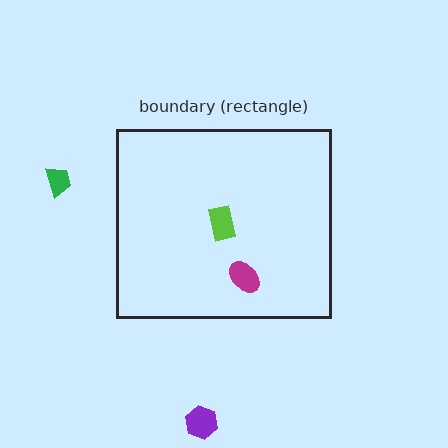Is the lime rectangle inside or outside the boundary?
Inside.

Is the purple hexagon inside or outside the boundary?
Outside.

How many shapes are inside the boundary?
2 inside, 2 outside.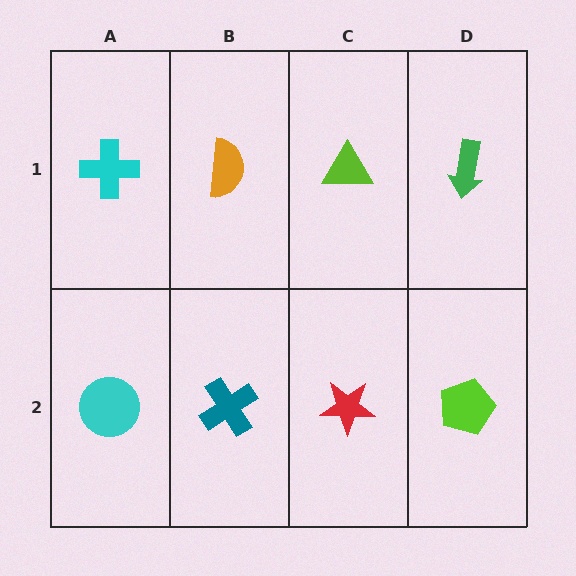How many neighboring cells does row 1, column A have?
2.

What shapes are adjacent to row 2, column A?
A cyan cross (row 1, column A), a teal cross (row 2, column B).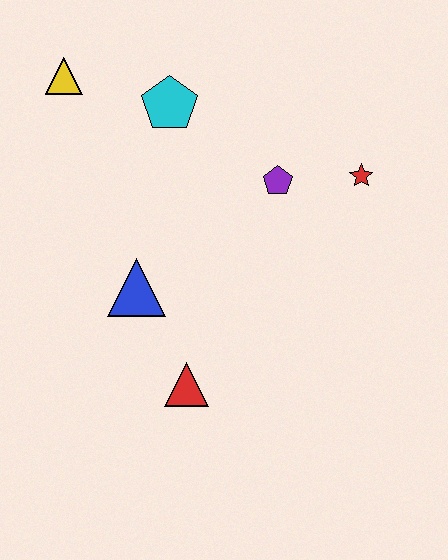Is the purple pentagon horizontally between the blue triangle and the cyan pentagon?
No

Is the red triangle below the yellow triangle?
Yes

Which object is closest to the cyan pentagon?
The yellow triangle is closest to the cyan pentagon.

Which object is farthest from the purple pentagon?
The yellow triangle is farthest from the purple pentagon.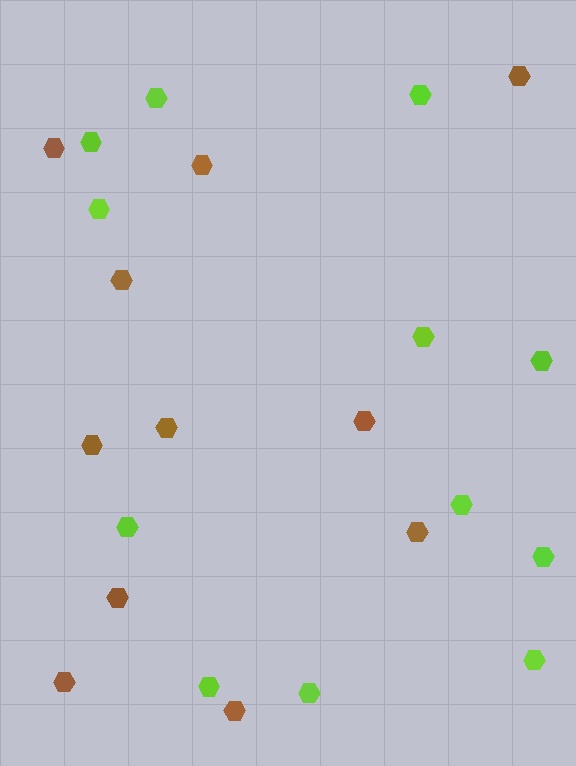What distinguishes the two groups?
There are 2 groups: one group of lime hexagons (12) and one group of brown hexagons (11).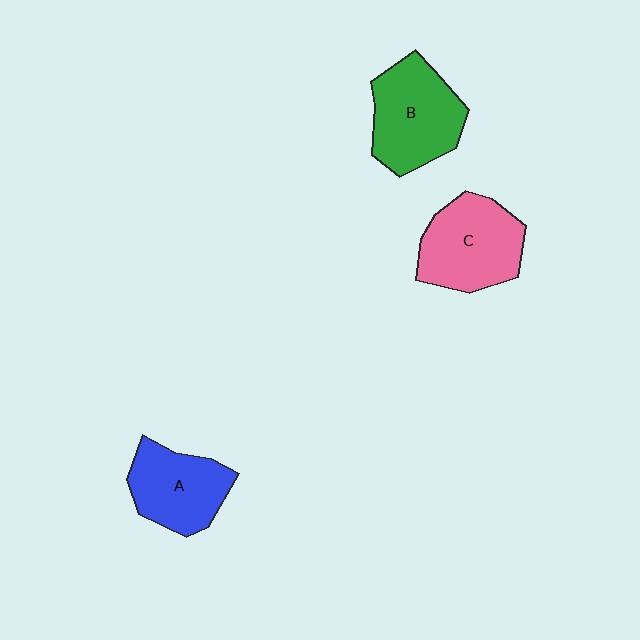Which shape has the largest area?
Shape B (green).